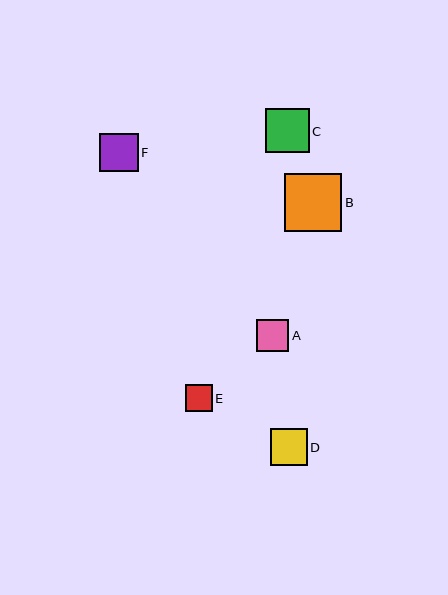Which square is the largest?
Square B is the largest with a size of approximately 57 pixels.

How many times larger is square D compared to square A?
Square D is approximately 1.1 times the size of square A.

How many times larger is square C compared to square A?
Square C is approximately 1.4 times the size of square A.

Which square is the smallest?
Square E is the smallest with a size of approximately 27 pixels.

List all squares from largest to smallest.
From largest to smallest: B, C, F, D, A, E.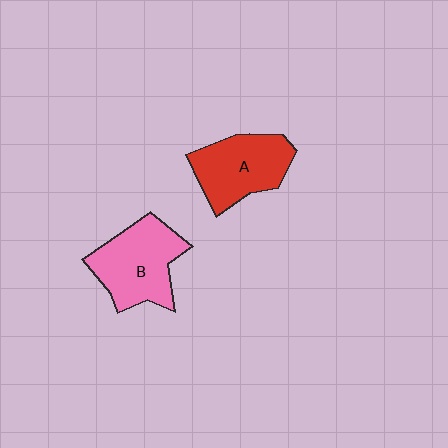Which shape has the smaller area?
Shape A (red).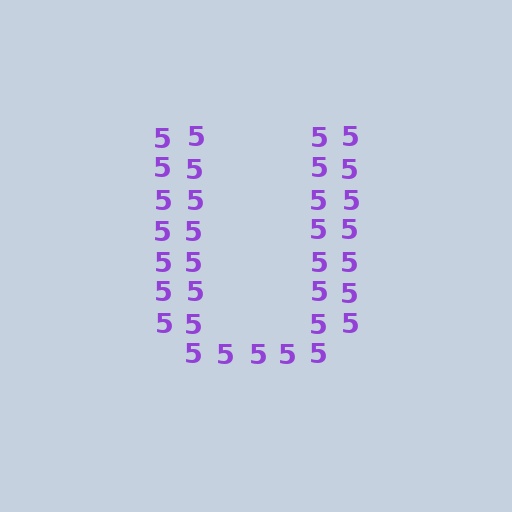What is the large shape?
The large shape is the letter U.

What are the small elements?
The small elements are digit 5's.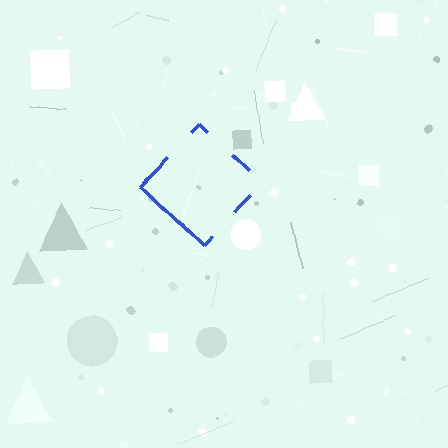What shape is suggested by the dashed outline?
The dashed outline suggests a diamond.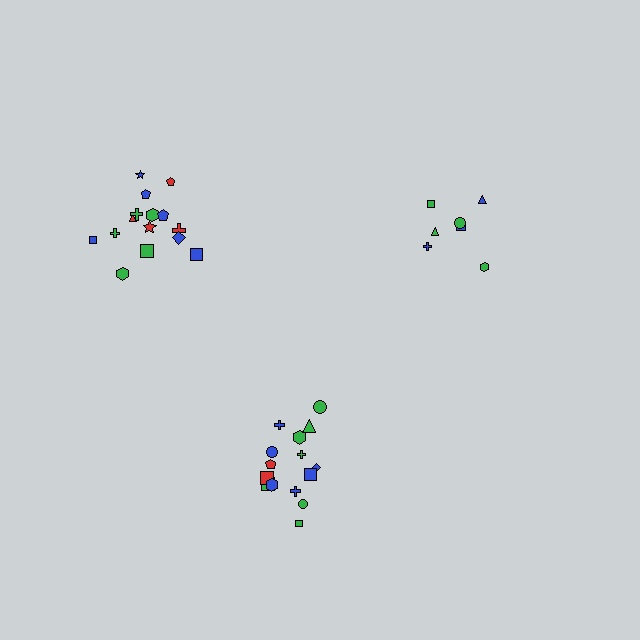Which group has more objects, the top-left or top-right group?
The top-left group.